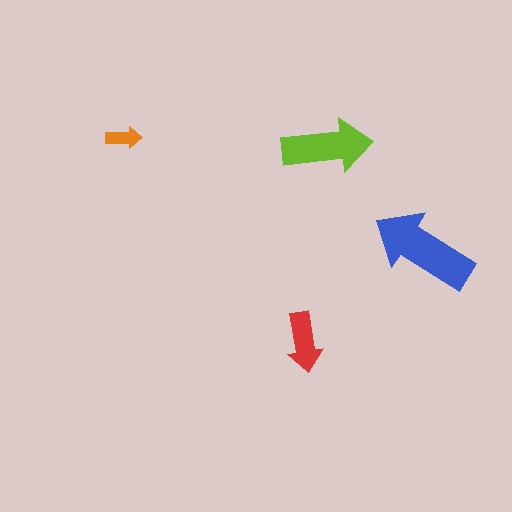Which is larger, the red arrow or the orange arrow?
The red one.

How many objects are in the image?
There are 4 objects in the image.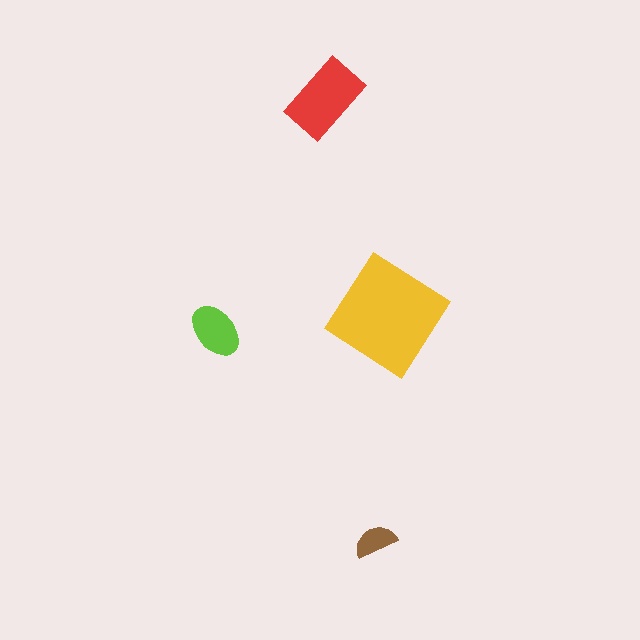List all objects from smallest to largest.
The brown semicircle, the lime ellipse, the red rectangle, the yellow diamond.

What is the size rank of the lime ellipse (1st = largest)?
3rd.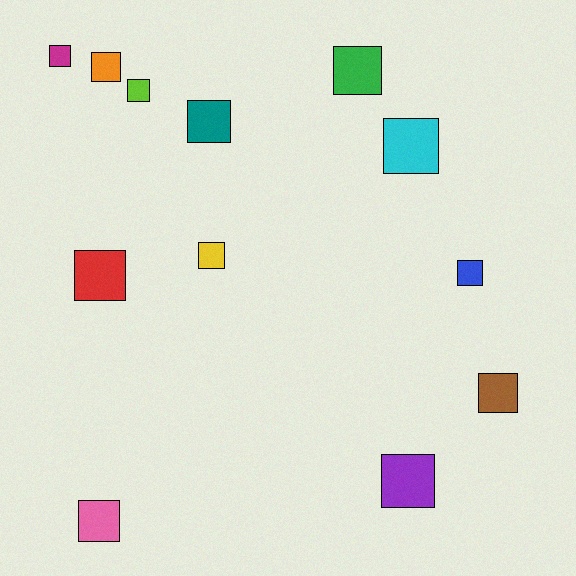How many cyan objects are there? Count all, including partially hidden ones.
There is 1 cyan object.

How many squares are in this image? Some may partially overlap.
There are 12 squares.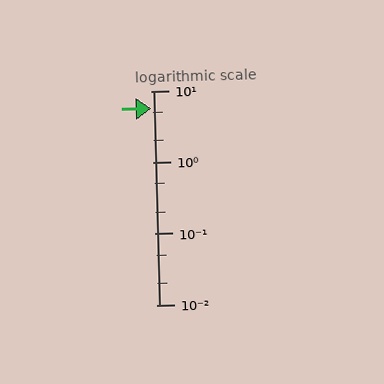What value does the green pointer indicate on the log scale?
The pointer indicates approximately 5.7.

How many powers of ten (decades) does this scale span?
The scale spans 3 decades, from 0.01 to 10.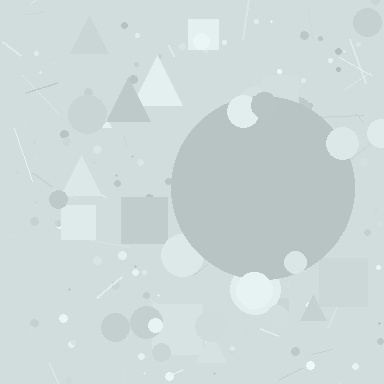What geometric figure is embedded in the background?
A circle is embedded in the background.